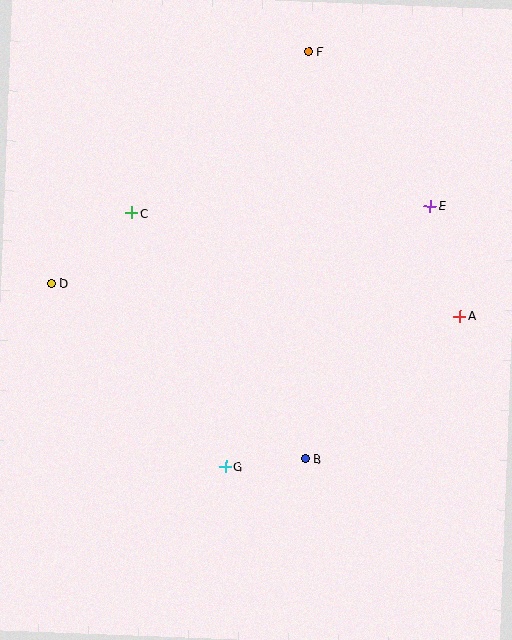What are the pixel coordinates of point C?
Point C is at (132, 213).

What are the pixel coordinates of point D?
Point D is at (52, 283).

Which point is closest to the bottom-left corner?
Point G is closest to the bottom-left corner.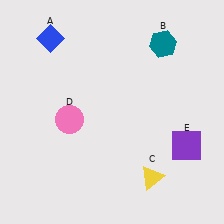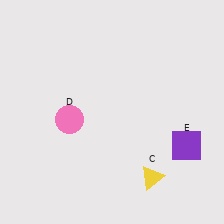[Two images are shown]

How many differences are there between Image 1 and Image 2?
There are 2 differences between the two images.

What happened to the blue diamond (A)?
The blue diamond (A) was removed in Image 2. It was in the top-left area of Image 1.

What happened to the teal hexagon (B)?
The teal hexagon (B) was removed in Image 2. It was in the top-right area of Image 1.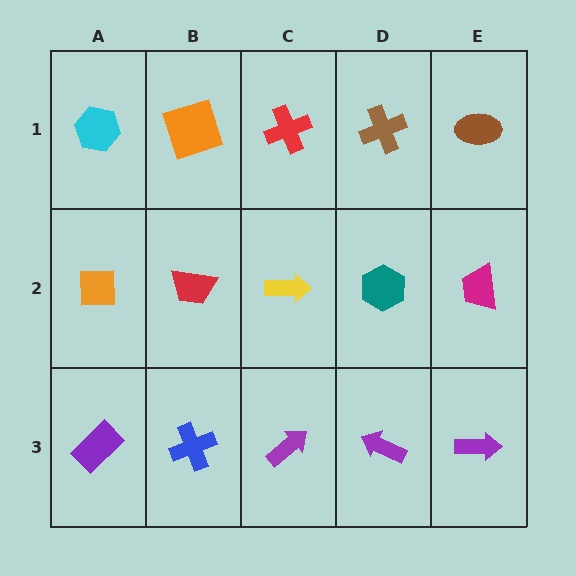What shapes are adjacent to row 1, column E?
A magenta trapezoid (row 2, column E), a brown cross (row 1, column D).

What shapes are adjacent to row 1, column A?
An orange square (row 2, column A), an orange square (row 1, column B).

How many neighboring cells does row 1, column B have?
3.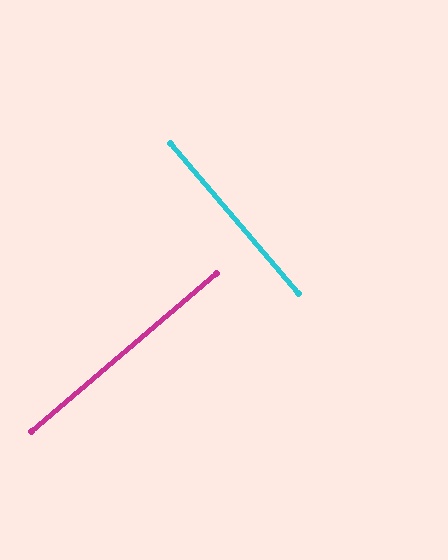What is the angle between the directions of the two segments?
Approximately 90 degrees.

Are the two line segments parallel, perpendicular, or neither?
Perpendicular — they meet at approximately 90°.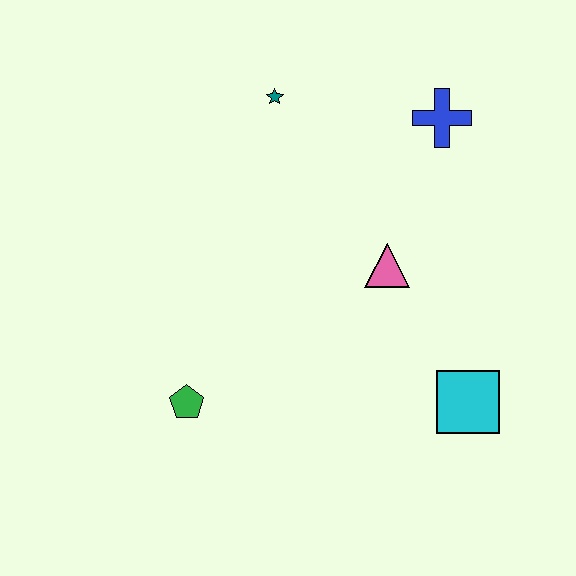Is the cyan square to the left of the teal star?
No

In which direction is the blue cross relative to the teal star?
The blue cross is to the right of the teal star.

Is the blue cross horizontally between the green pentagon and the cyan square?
Yes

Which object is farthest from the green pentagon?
The blue cross is farthest from the green pentagon.